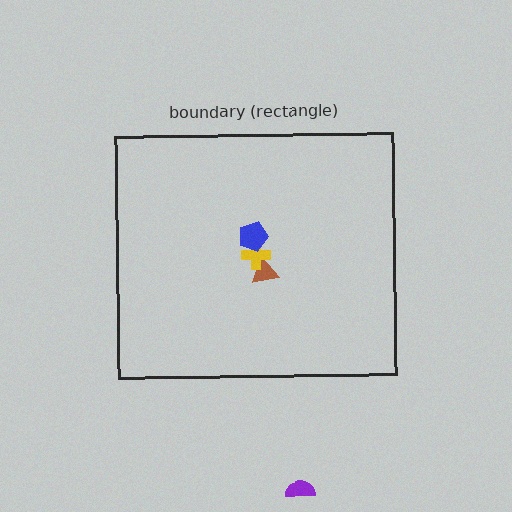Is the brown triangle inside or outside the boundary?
Inside.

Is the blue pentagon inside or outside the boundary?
Inside.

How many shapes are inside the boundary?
3 inside, 1 outside.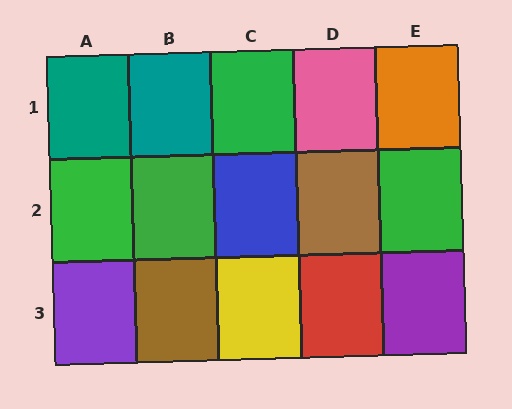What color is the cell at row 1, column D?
Pink.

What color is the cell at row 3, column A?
Purple.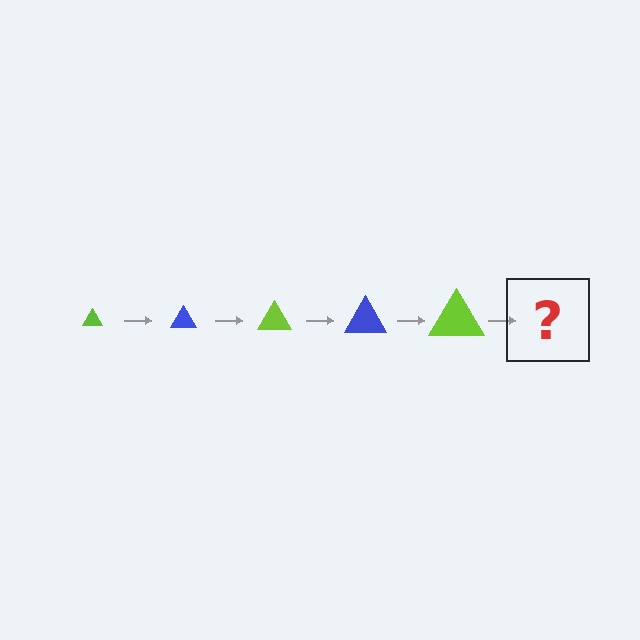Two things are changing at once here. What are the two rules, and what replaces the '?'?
The two rules are that the triangle grows larger each step and the color cycles through lime and blue. The '?' should be a blue triangle, larger than the previous one.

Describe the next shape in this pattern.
It should be a blue triangle, larger than the previous one.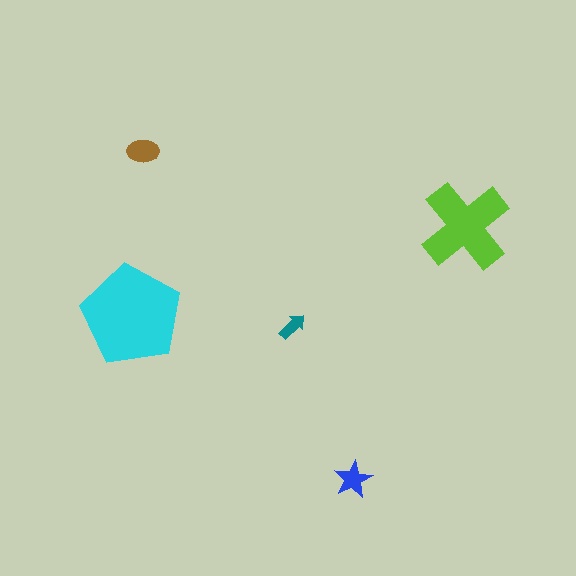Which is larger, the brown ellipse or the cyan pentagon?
The cyan pentagon.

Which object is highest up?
The brown ellipse is topmost.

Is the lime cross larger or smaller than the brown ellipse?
Larger.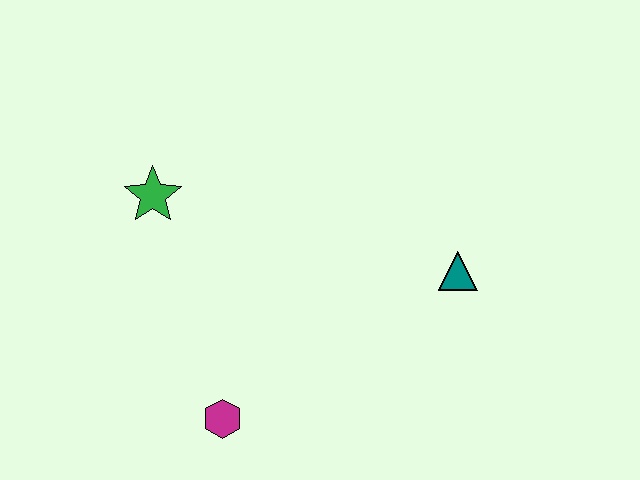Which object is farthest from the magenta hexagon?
The teal triangle is farthest from the magenta hexagon.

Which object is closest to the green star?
The magenta hexagon is closest to the green star.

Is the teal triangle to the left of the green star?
No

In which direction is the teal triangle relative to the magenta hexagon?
The teal triangle is to the right of the magenta hexagon.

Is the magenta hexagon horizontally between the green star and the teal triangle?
Yes